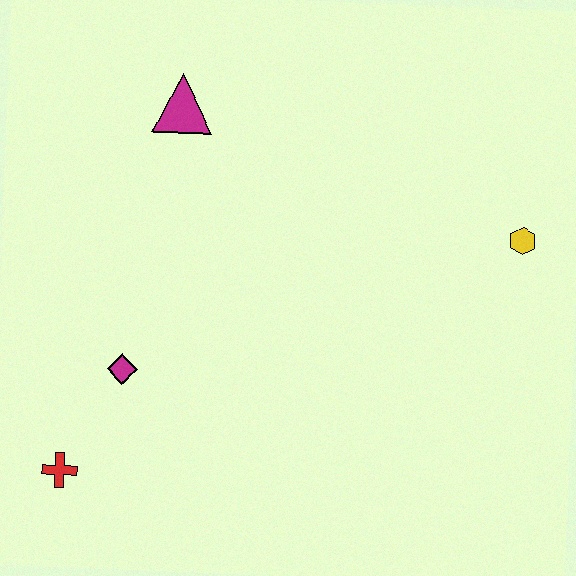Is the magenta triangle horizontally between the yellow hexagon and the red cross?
Yes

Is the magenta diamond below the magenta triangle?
Yes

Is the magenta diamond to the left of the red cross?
No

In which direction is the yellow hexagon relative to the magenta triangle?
The yellow hexagon is to the right of the magenta triangle.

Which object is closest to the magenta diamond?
The red cross is closest to the magenta diamond.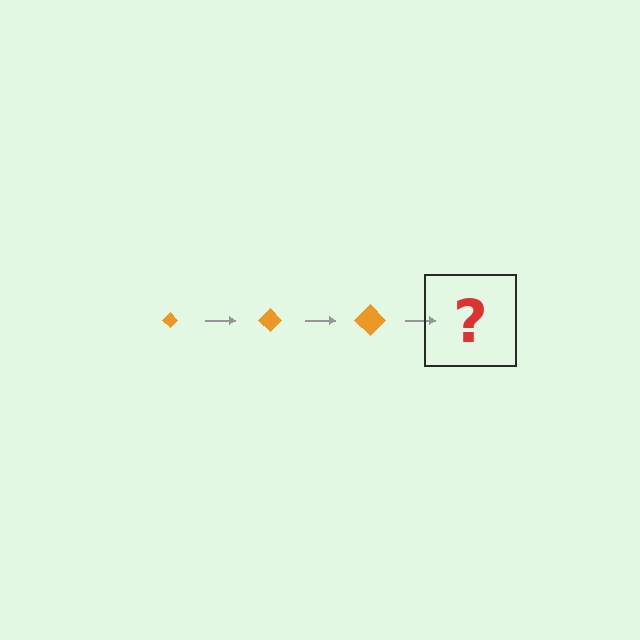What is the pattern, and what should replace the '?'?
The pattern is that the diamond gets progressively larger each step. The '?' should be an orange diamond, larger than the previous one.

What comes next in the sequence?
The next element should be an orange diamond, larger than the previous one.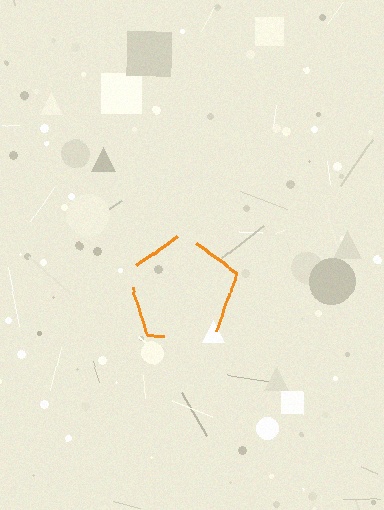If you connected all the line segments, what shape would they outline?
They would outline a pentagon.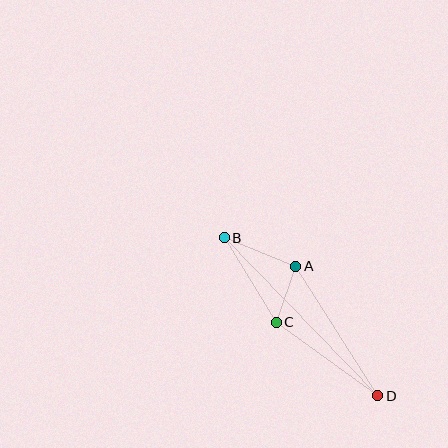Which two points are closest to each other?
Points A and C are closest to each other.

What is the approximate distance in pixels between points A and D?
The distance between A and D is approximately 153 pixels.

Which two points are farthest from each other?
Points B and D are farthest from each other.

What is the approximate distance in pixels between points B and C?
The distance between B and C is approximately 99 pixels.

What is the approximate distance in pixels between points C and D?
The distance between C and D is approximately 125 pixels.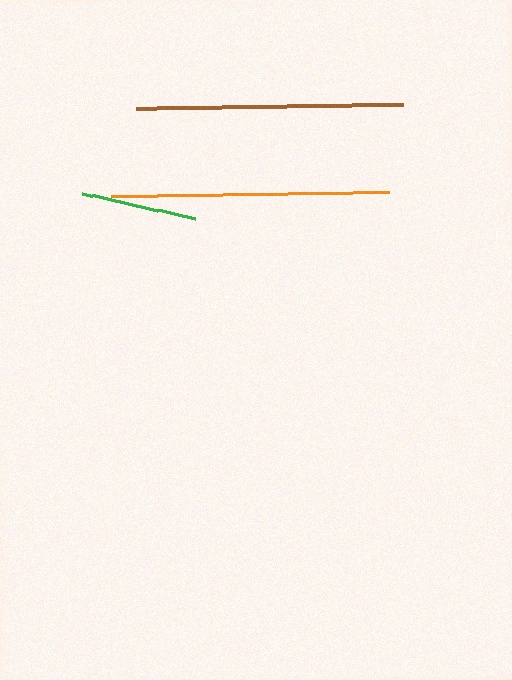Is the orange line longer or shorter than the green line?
The orange line is longer than the green line.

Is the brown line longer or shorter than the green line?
The brown line is longer than the green line.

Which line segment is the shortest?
The green line is the shortest at approximately 117 pixels.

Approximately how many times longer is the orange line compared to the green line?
The orange line is approximately 2.4 times the length of the green line.